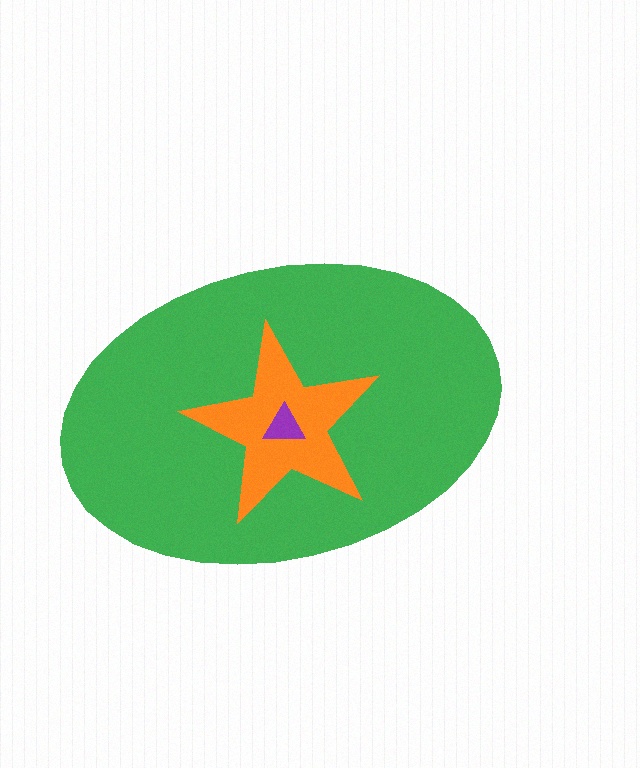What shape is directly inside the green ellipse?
The orange star.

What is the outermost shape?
The green ellipse.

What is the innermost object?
The purple triangle.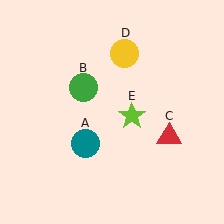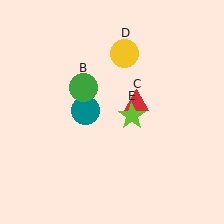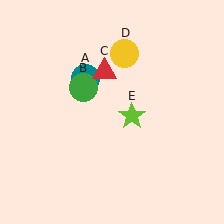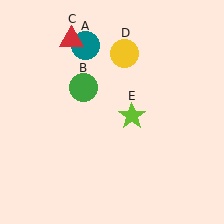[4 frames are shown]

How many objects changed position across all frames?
2 objects changed position: teal circle (object A), red triangle (object C).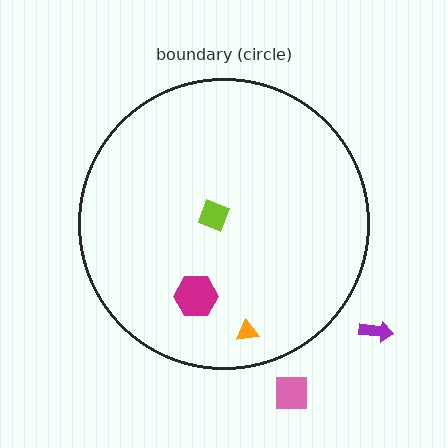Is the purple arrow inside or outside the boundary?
Outside.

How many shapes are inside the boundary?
3 inside, 2 outside.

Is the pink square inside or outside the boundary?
Outside.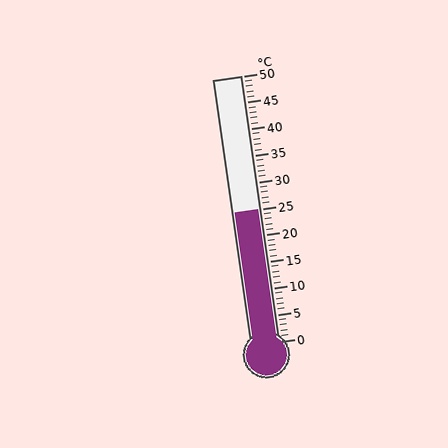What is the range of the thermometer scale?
The thermometer scale ranges from 0°C to 50°C.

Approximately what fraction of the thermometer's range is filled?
The thermometer is filled to approximately 50% of its range.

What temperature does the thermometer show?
The thermometer shows approximately 25°C.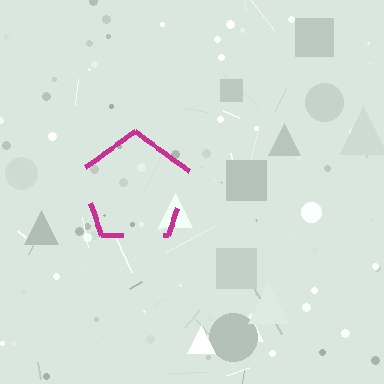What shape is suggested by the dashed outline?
The dashed outline suggests a pentagon.